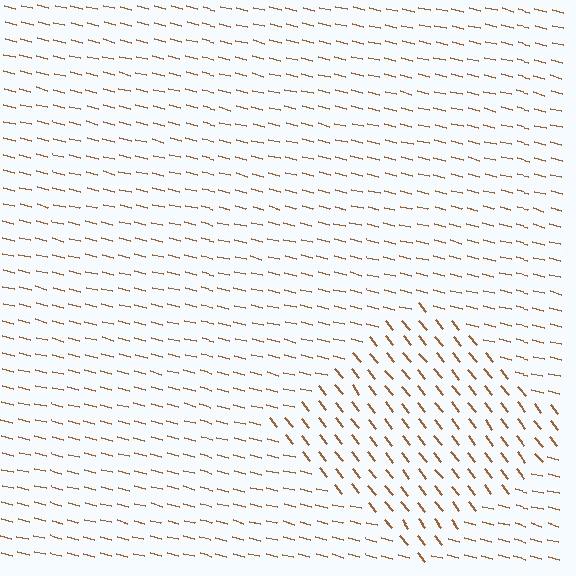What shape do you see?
I see a diamond.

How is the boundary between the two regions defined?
The boundary is defined purely by a change in line orientation (approximately 38 degrees difference). All lines are the same color and thickness.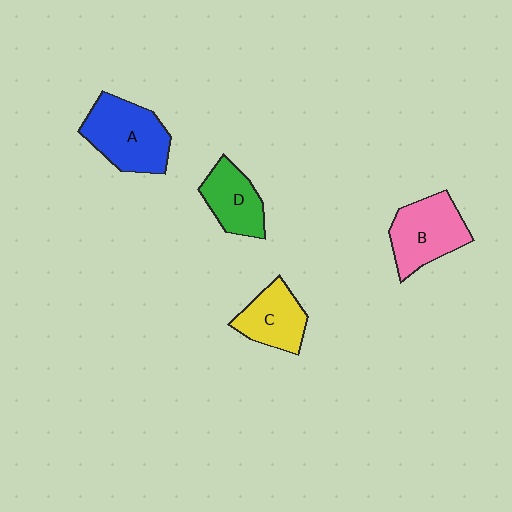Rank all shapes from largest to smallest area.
From largest to smallest: A (blue), B (pink), C (yellow), D (green).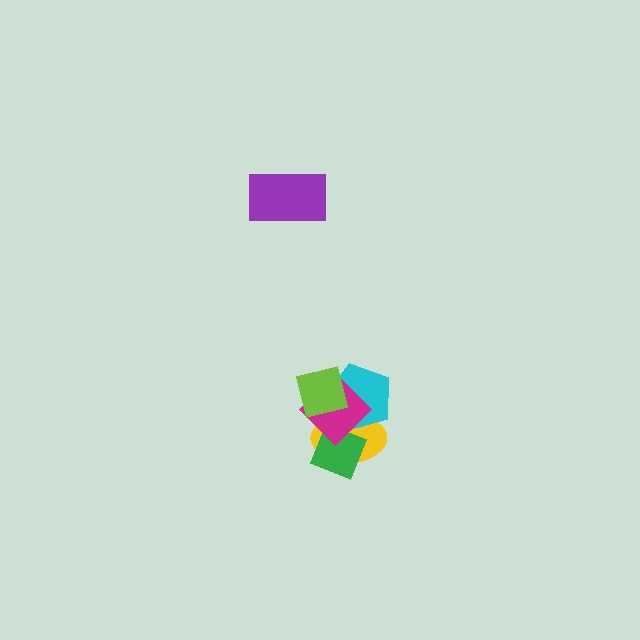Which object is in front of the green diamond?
The magenta diamond is in front of the green diamond.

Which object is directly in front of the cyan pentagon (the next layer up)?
The green diamond is directly in front of the cyan pentagon.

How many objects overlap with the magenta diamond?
4 objects overlap with the magenta diamond.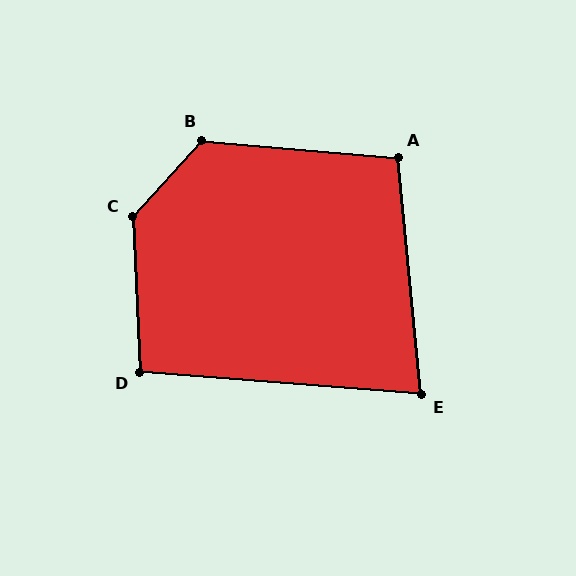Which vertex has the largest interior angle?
C, at approximately 135 degrees.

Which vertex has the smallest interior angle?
E, at approximately 80 degrees.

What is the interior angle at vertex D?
Approximately 97 degrees (obtuse).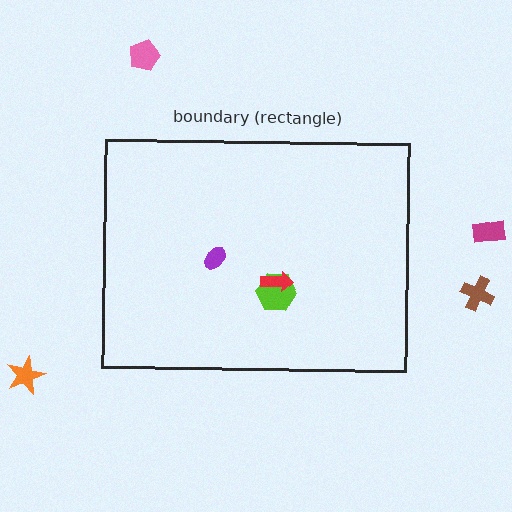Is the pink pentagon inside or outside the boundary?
Outside.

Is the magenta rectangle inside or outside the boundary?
Outside.